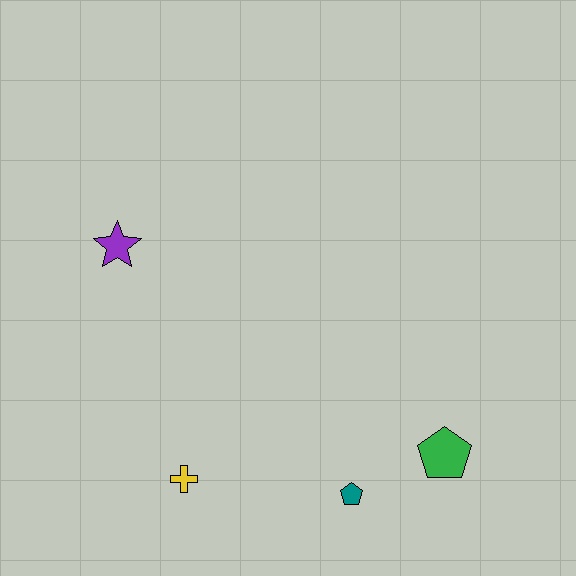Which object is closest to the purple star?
The yellow cross is closest to the purple star.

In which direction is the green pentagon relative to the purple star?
The green pentagon is to the right of the purple star.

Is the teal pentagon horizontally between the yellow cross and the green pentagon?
Yes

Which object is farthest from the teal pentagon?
The purple star is farthest from the teal pentagon.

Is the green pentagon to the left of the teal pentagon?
No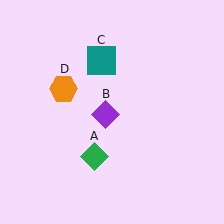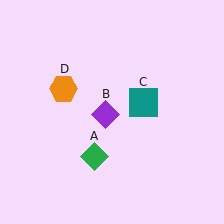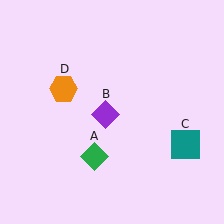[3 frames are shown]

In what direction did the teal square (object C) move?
The teal square (object C) moved down and to the right.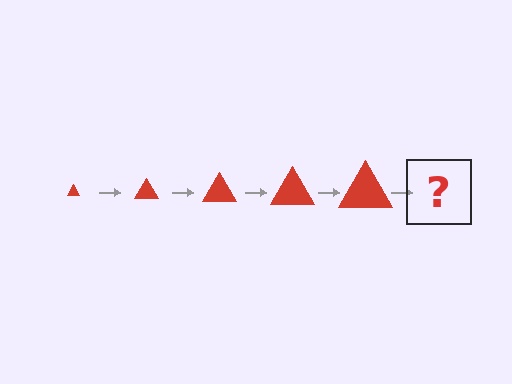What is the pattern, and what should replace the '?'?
The pattern is that the triangle gets progressively larger each step. The '?' should be a red triangle, larger than the previous one.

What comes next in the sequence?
The next element should be a red triangle, larger than the previous one.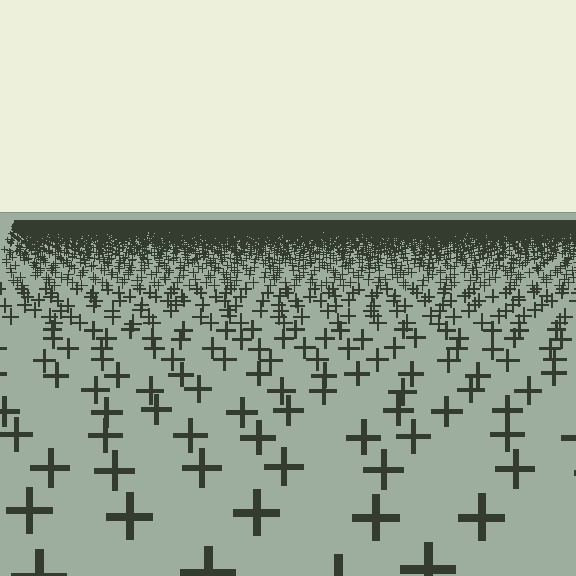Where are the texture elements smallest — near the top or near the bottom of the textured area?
Near the top.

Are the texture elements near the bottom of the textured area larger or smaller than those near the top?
Larger. Near the bottom, elements are closer to the viewer and appear at a bigger on-screen size.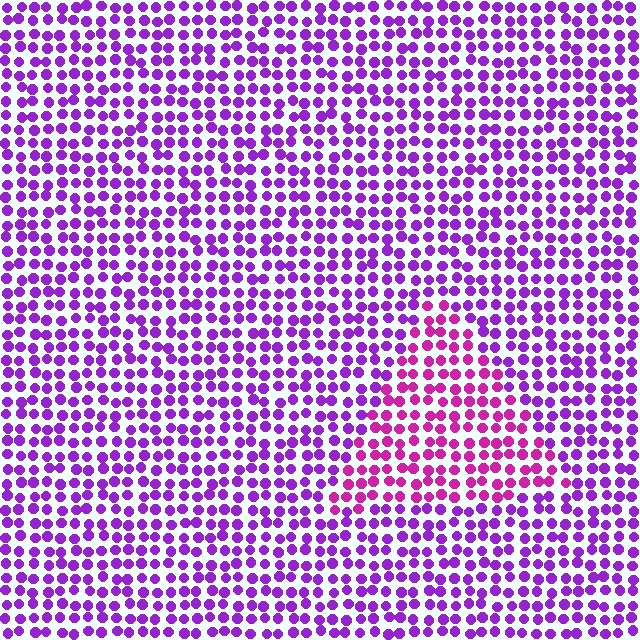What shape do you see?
I see a triangle.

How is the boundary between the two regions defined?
The boundary is defined purely by a slight shift in hue (about 33 degrees). Spacing, size, and orientation are identical on both sides.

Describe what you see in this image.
The image is filled with small purple elements in a uniform arrangement. A triangle-shaped region is visible where the elements are tinted to a slightly different hue, forming a subtle color boundary.